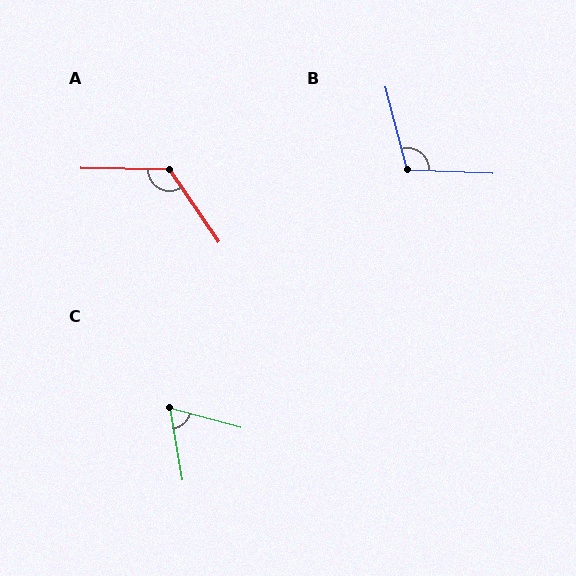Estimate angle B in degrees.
Approximately 107 degrees.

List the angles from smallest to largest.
C (65°), B (107°), A (125°).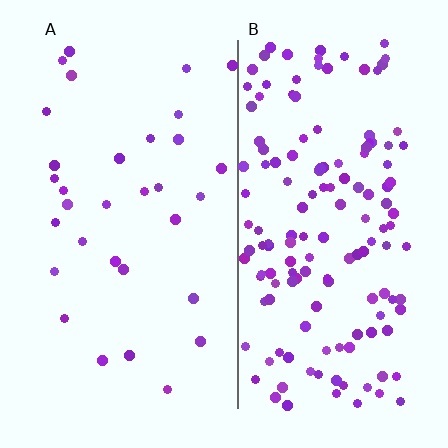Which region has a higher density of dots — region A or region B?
B (the right).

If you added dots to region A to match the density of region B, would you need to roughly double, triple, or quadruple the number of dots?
Approximately quadruple.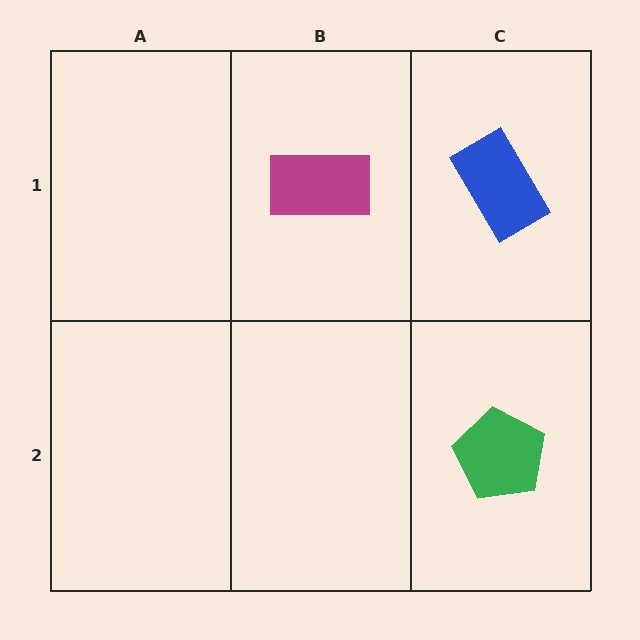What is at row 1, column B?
A magenta rectangle.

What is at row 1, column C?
A blue rectangle.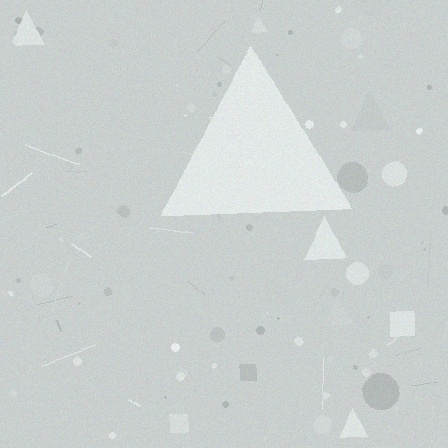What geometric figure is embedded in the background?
A triangle is embedded in the background.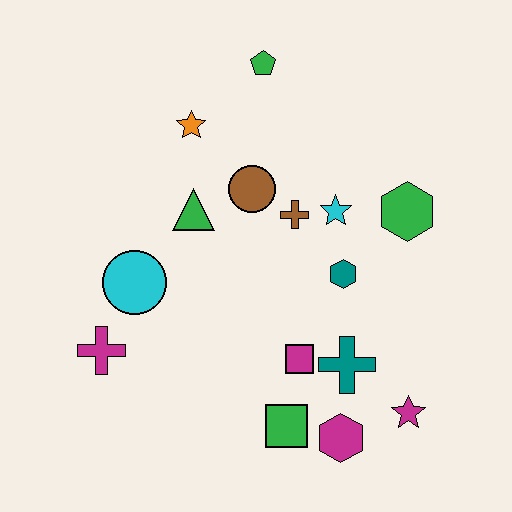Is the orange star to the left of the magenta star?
Yes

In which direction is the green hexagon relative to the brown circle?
The green hexagon is to the right of the brown circle.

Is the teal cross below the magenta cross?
Yes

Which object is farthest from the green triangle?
The magenta star is farthest from the green triangle.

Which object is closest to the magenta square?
The teal cross is closest to the magenta square.